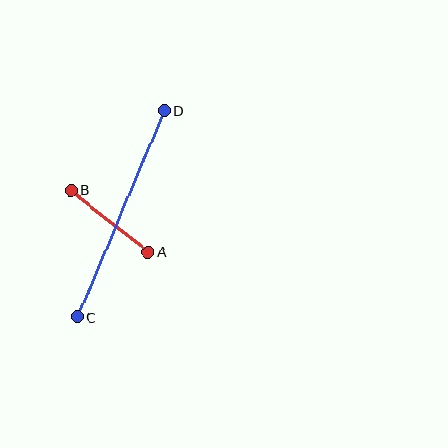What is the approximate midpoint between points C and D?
The midpoint is at approximately (121, 214) pixels.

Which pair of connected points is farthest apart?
Points C and D are farthest apart.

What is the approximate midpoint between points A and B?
The midpoint is at approximately (109, 221) pixels.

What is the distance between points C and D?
The distance is approximately 224 pixels.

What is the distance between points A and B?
The distance is approximately 99 pixels.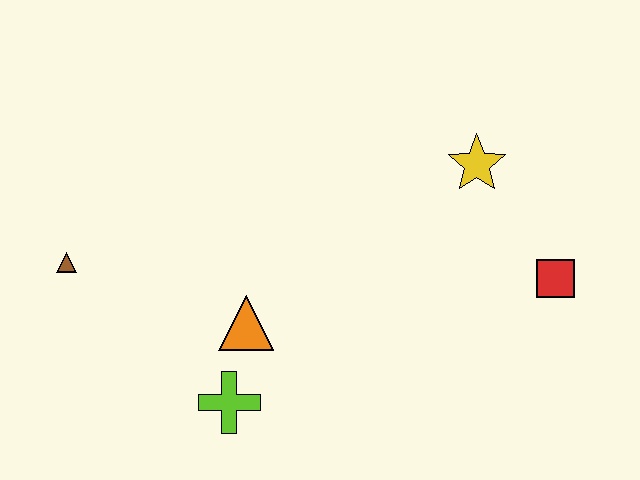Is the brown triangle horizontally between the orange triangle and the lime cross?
No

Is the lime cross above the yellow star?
No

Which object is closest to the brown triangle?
The orange triangle is closest to the brown triangle.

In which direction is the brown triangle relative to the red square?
The brown triangle is to the left of the red square.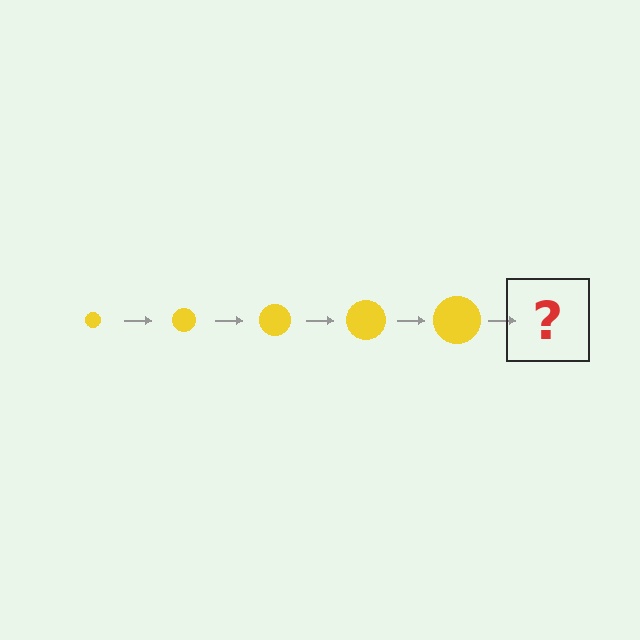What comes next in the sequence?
The next element should be a yellow circle, larger than the previous one.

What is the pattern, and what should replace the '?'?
The pattern is that the circle gets progressively larger each step. The '?' should be a yellow circle, larger than the previous one.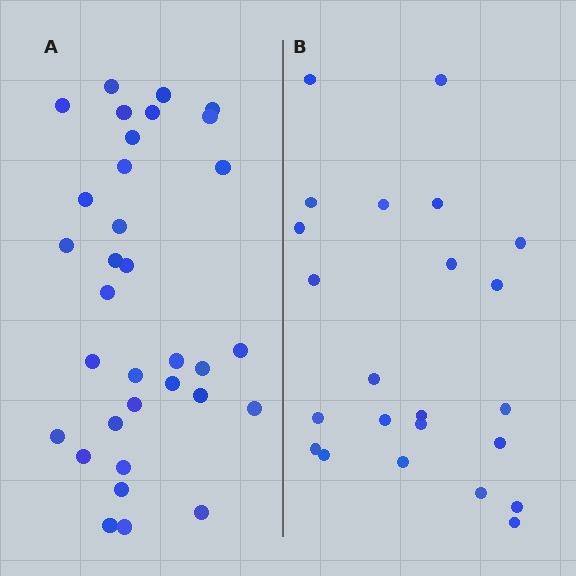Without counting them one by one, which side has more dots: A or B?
Region A (the left region) has more dots.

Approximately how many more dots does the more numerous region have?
Region A has roughly 10 or so more dots than region B.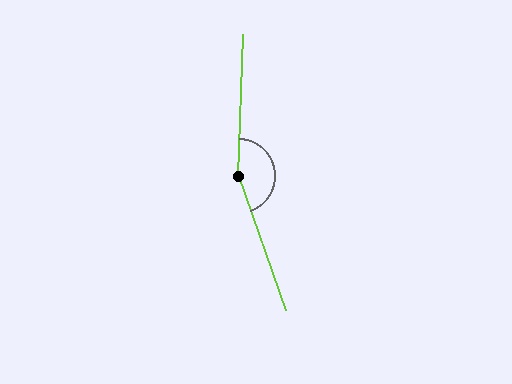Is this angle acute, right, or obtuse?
It is obtuse.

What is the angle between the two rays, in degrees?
Approximately 159 degrees.